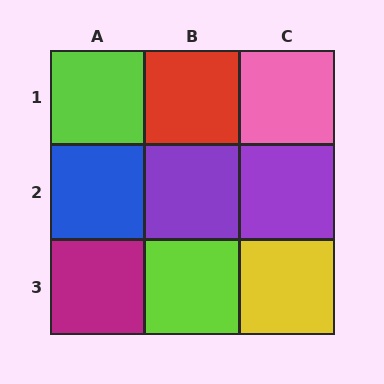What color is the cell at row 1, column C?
Pink.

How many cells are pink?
1 cell is pink.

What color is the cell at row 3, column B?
Lime.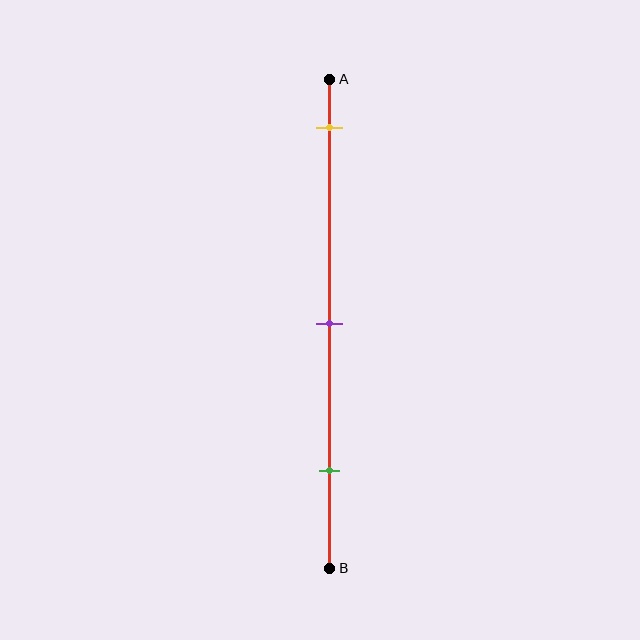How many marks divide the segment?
There are 3 marks dividing the segment.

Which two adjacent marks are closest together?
The purple and green marks are the closest adjacent pair.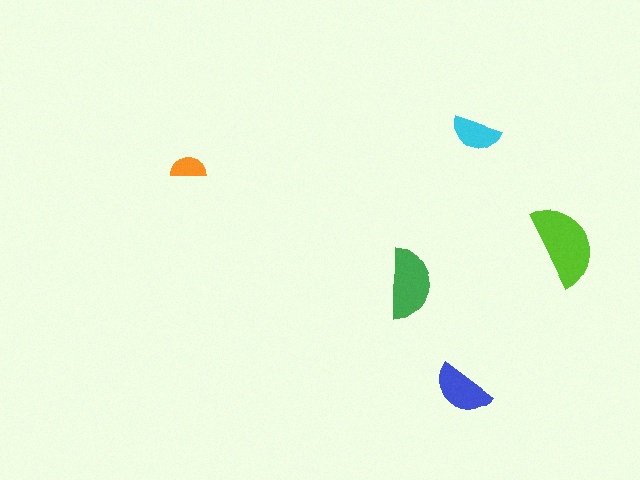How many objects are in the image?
There are 5 objects in the image.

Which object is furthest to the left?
The orange semicircle is leftmost.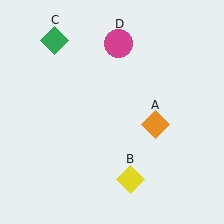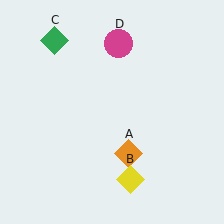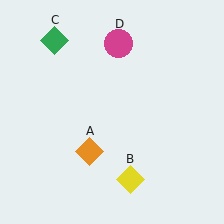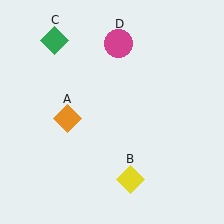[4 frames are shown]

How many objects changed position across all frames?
1 object changed position: orange diamond (object A).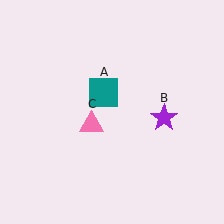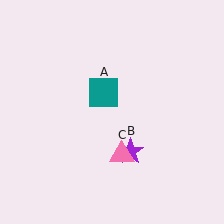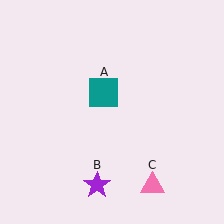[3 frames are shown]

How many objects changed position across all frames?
2 objects changed position: purple star (object B), pink triangle (object C).